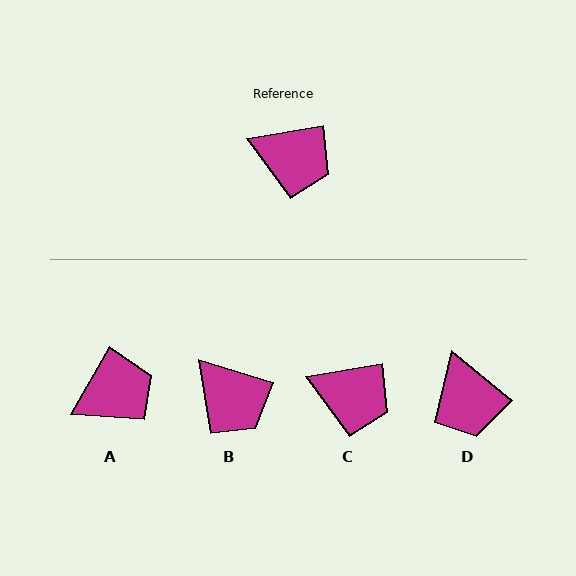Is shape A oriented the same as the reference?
No, it is off by about 50 degrees.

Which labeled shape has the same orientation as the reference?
C.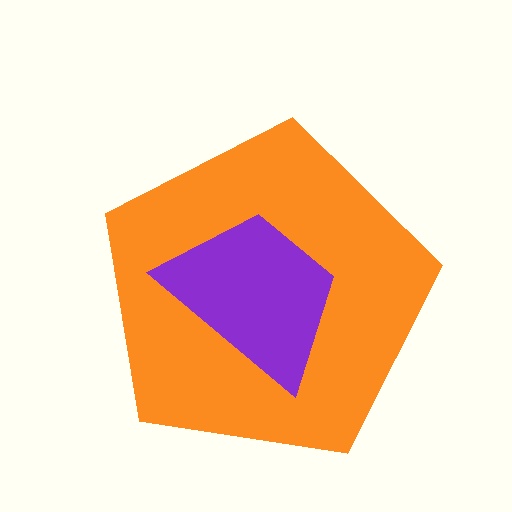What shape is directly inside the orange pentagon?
The purple trapezoid.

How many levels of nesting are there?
2.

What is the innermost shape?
The purple trapezoid.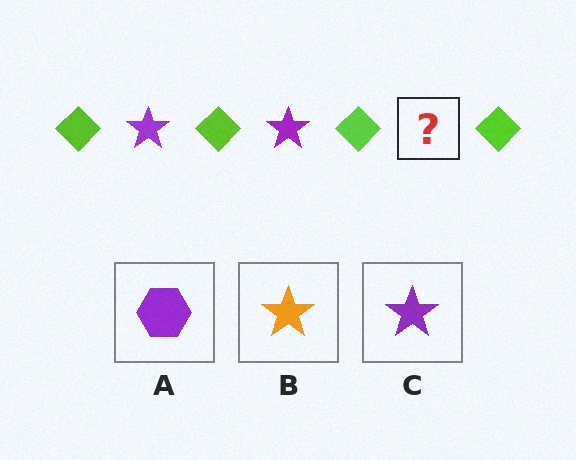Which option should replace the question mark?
Option C.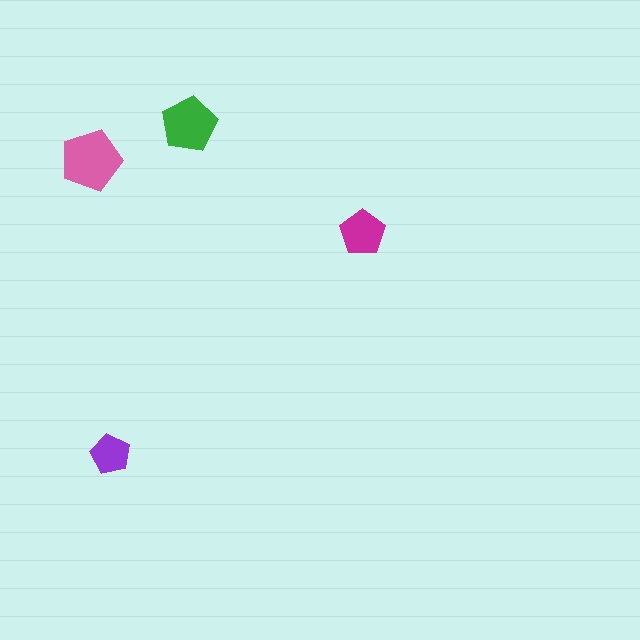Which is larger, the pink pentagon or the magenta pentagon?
The pink one.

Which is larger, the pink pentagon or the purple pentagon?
The pink one.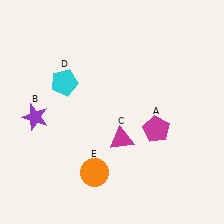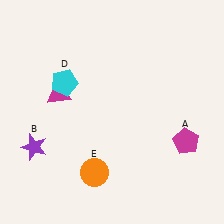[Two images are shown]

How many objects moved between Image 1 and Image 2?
3 objects moved between the two images.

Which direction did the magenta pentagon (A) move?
The magenta pentagon (A) moved right.